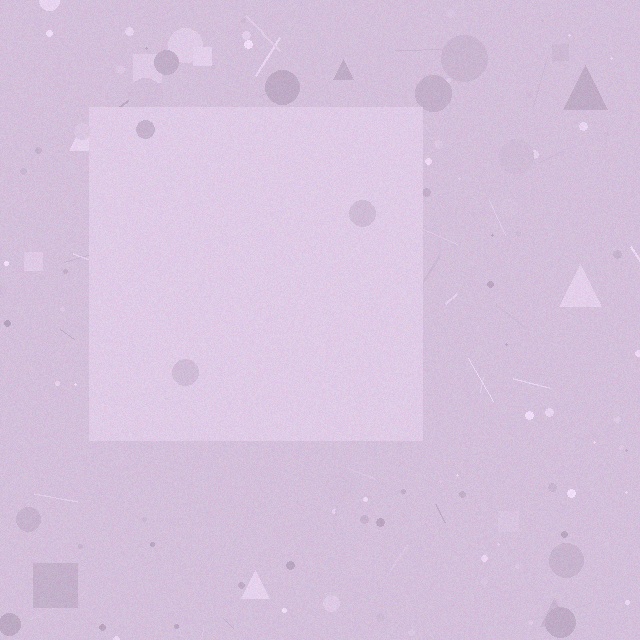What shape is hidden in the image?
A square is hidden in the image.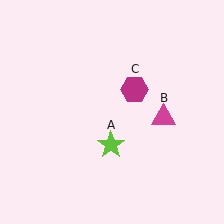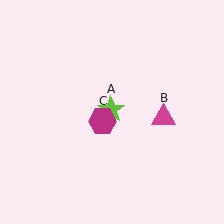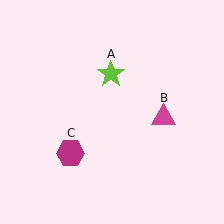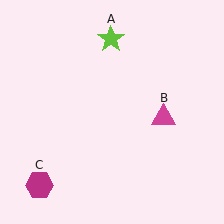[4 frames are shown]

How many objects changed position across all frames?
2 objects changed position: lime star (object A), magenta hexagon (object C).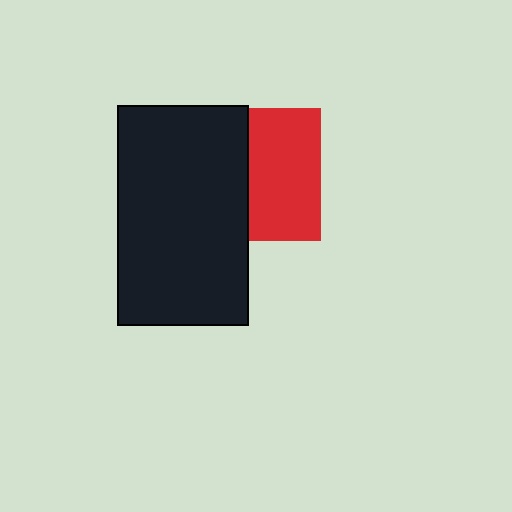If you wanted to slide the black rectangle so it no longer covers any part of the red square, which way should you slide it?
Slide it left — that is the most direct way to separate the two shapes.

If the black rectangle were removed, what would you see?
You would see the complete red square.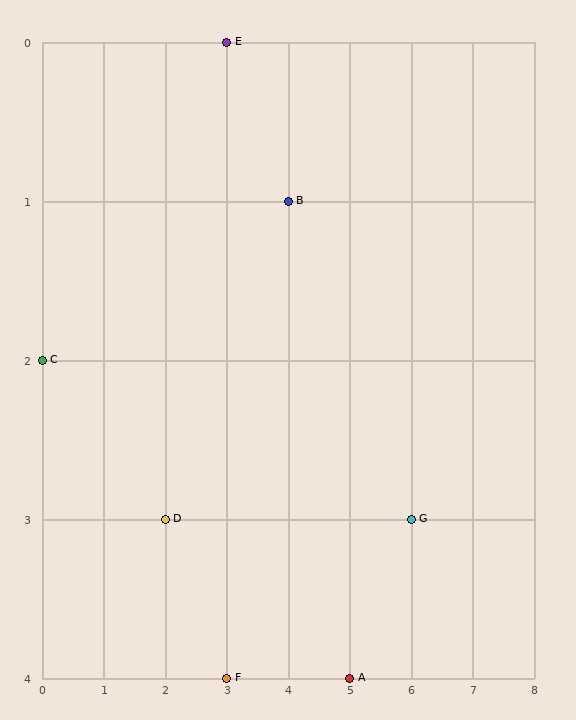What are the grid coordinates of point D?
Point D is at grid coordinates (2, 3).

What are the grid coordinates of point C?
Point C is at grid coordinates (0, 2).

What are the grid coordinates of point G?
Point G is at grid coordinates (6, 3).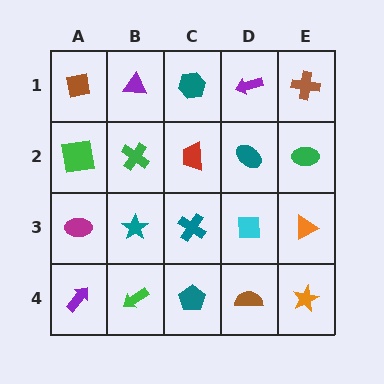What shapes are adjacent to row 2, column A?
A brown square (row 1, column A), a magenta ellipse (row 3, column A), a green cross (row 2, column B).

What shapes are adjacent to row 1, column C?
A red trapezoid (row 2, column C), a purple triangle (row 1, column B), a purple arrow (row 1, column D).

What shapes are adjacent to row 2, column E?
A brown cross (row 1, column E), an orange triangle (row 3, column E), a teal ellipse (row 2, column D).